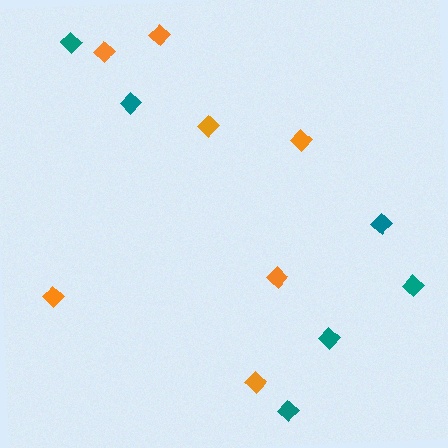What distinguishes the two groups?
There are 2 groups: one group of teal diamonds (6) and one group of orange diamonds (7).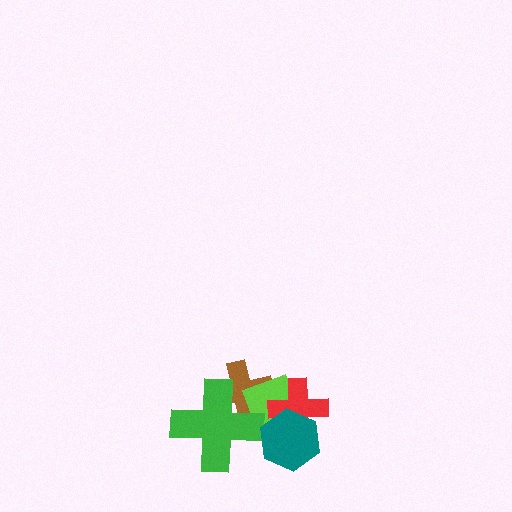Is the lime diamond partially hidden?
Yes, it is partially covered by another shape.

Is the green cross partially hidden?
No, no other shape covers it.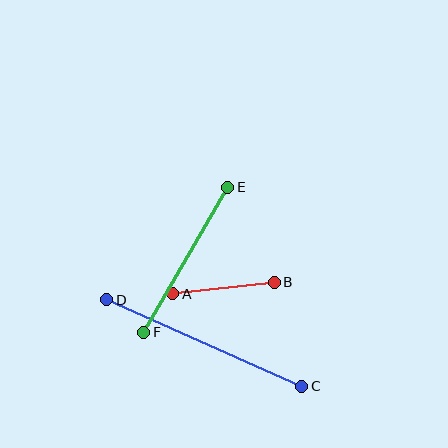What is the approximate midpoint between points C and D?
The midpoint is at approximately (204, 343) pixels.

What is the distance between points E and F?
The distance is approximately 168 pixels.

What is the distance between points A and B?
The distance is approximately 102 pixels.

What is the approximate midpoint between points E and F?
The midpoint is at approximately (186, 260) pixels.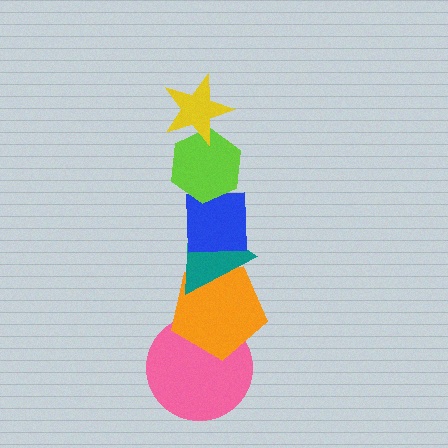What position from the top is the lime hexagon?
The lime hexagon is 2nd from the top.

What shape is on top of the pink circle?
The orange pentagon is on top of the pink circle.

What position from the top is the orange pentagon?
The orange pentagon is 5th from the top.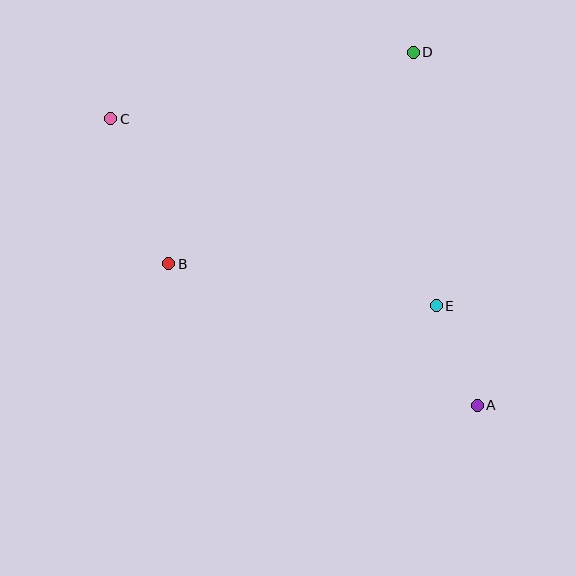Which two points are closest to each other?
Points A and E are closest to each other.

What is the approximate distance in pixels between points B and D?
The distance between B and D is approximately 323 pixels.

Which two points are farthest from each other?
Points A and C are farthest from each other.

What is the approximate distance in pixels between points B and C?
The distance between B and C is approximately 156 pixels.